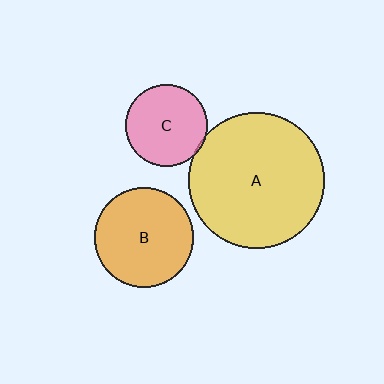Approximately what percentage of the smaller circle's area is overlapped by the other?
Approximately 5%.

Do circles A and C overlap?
Yes.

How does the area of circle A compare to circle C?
Approximately 2.8 times.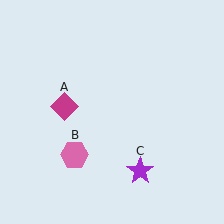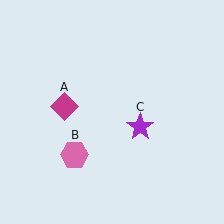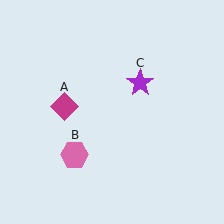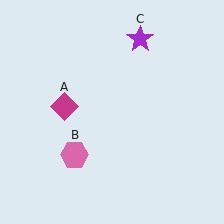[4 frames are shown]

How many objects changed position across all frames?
1 object changed position: purple star (object C).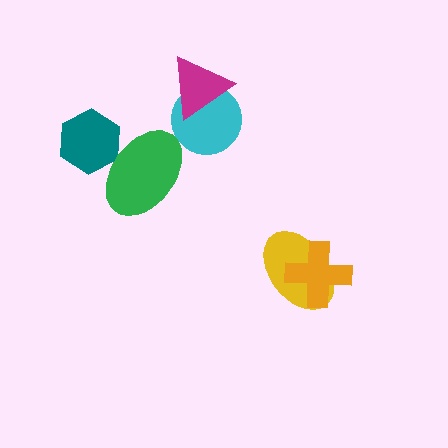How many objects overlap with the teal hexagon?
1 object overlaps with the teal hexagon.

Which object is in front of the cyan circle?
The magenta triangle is in front of the cyan circle.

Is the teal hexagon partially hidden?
Yes, it is partially covered by another shape.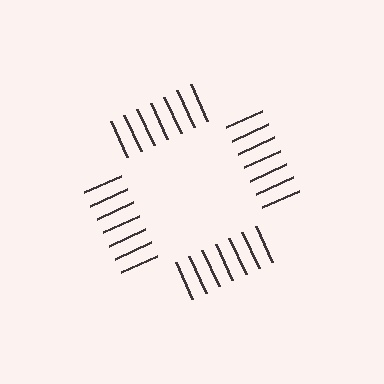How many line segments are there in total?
28 — 7 along each of the 4 edges.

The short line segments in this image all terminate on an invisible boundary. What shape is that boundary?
An illusory square — the line segments terminate on its edges but no continuous stroke is drawn.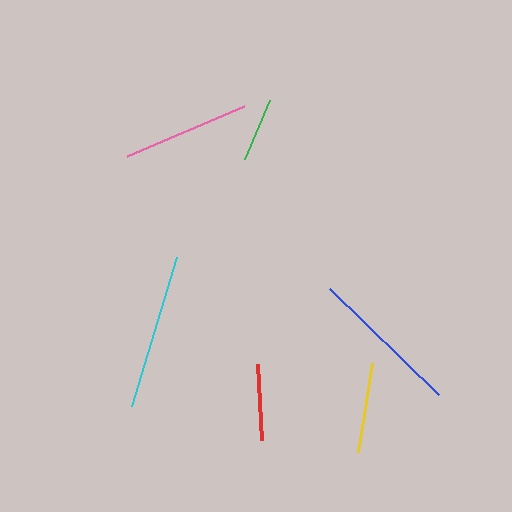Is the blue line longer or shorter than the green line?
The blue line is longer than the green line.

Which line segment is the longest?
The cyan line is the longest at approximately 156 pixels.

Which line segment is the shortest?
The green line is the shortest at approximately 64 pixels.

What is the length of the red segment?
The red segment is approximately 75 pixels long.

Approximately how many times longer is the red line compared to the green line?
The red line is approximately 1.2 times the length of the green line.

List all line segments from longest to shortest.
From longest to shortest: cyan, blue, pink, yellow, red, green.